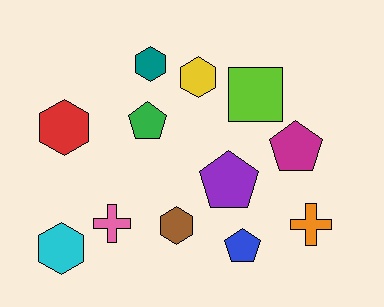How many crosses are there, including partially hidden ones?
There are 2 crosses.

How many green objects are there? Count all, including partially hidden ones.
There is 1 green object.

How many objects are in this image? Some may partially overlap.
There are 12 objects.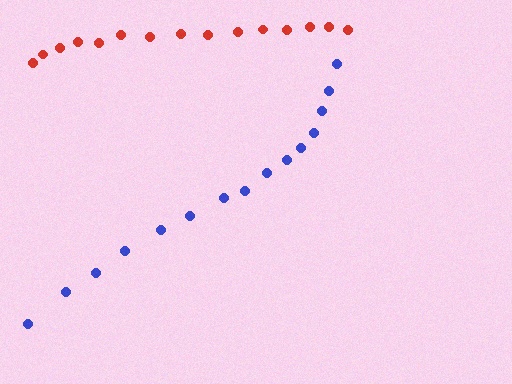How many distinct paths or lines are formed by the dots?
There are 2 distinct paths.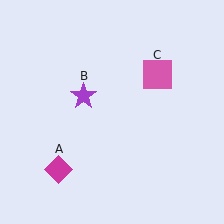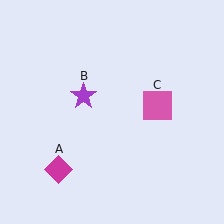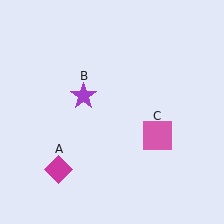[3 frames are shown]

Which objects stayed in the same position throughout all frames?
Magenta diamond (object A) and purple star (object B) remained stationary.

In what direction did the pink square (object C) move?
The pink square (object C) moved down.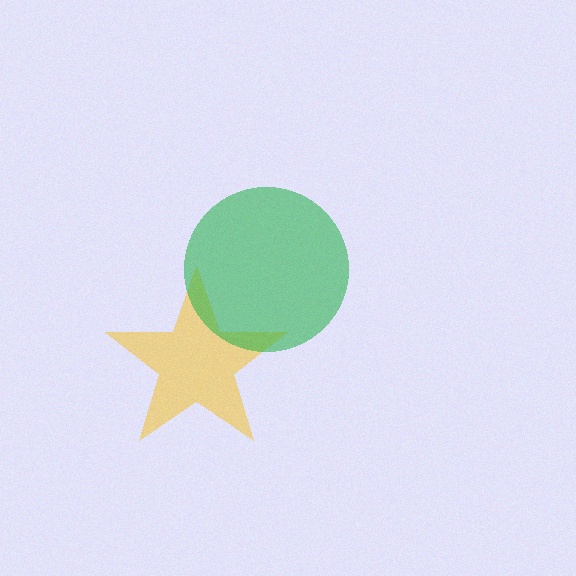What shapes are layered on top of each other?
The layered shapes are: a yellow star, a green circle.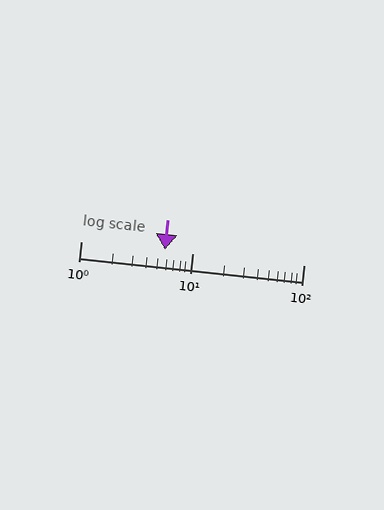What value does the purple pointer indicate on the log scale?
The pointer indicates approximately 5.7.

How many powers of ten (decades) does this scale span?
The scale spans 2 decades, from 1 to 100.